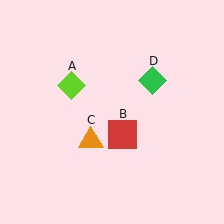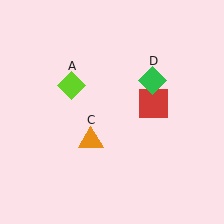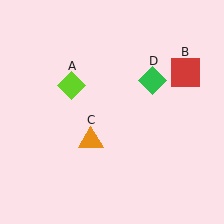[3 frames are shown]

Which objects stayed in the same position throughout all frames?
Lime diamond (object A) and orange triangle (object C) and green diamond (object D) remained stationary.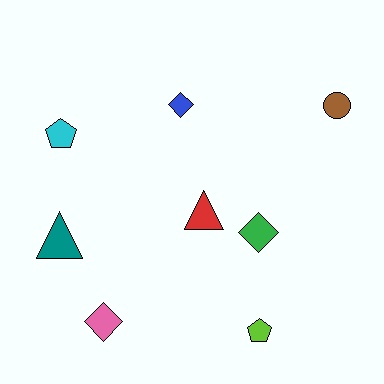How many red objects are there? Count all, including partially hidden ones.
There is 1 red object.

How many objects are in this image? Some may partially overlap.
There are 8 objects.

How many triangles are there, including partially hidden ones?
There are 2 triangles.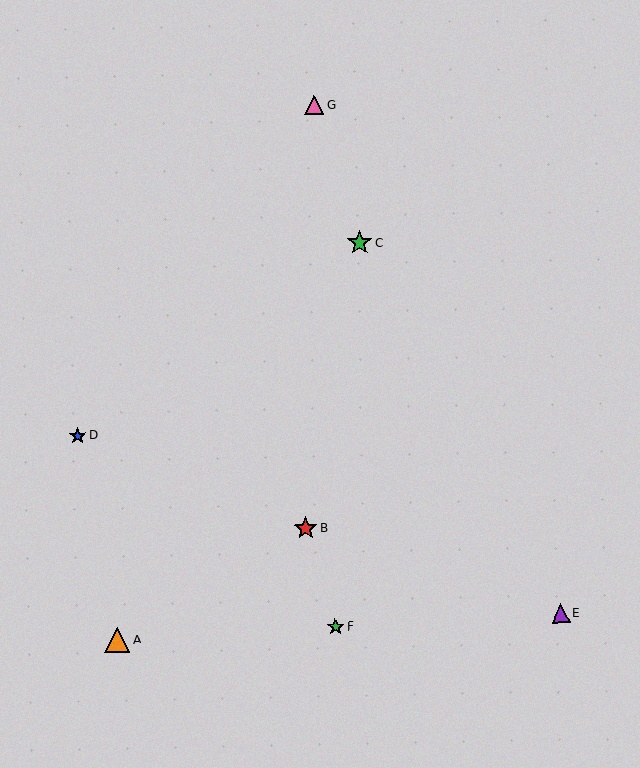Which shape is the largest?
The orange triangle (labeled A) is the largest.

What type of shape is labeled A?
Shape A is an orange triangle.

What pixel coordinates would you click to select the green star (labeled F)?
Click at (335, 627) to select the green star F.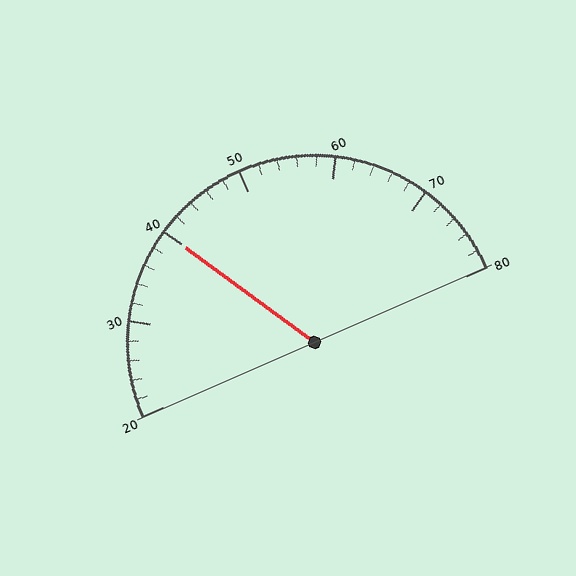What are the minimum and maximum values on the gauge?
The gauge ranges from 20 to 80.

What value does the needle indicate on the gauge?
The needle indicates approximately 40.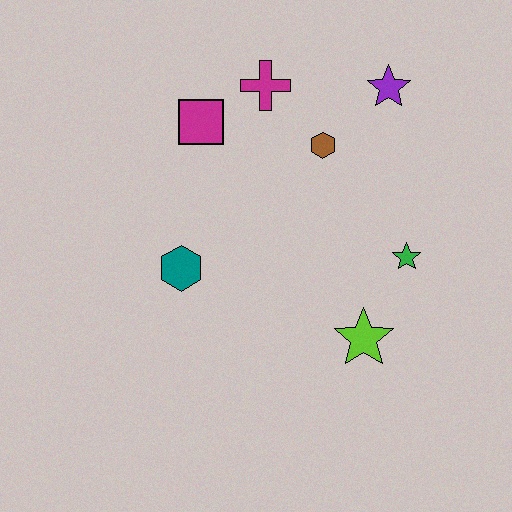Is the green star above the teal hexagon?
Yes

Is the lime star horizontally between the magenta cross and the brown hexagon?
No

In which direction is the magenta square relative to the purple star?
The magenta square is to the left of the purple star.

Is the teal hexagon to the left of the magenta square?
Yes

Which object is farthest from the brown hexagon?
The lime star is farthest from the brown hexagon.